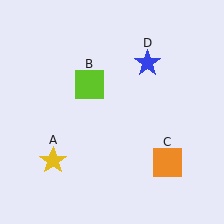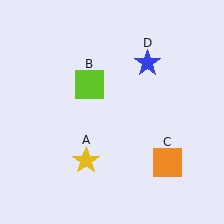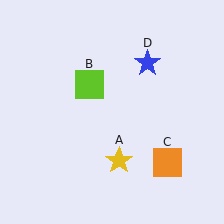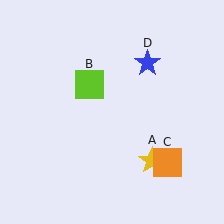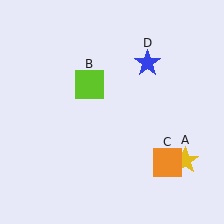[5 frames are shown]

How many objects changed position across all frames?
1 object changed position: yellow star (object A).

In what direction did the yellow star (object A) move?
The yellow star (object A) moved right.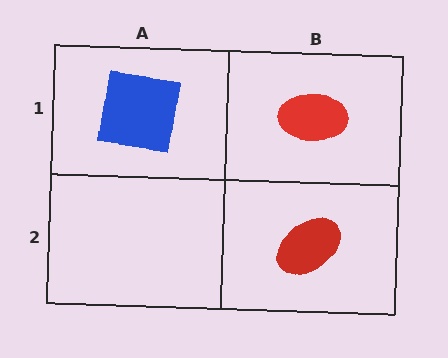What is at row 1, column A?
A blue square.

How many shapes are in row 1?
2 shapes.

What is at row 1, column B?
A red ellipse.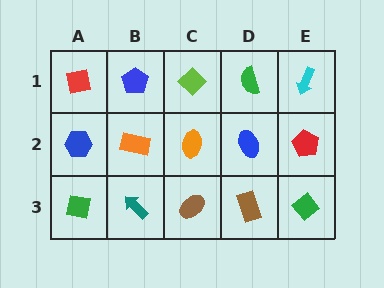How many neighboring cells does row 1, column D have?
3.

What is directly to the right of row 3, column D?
A green diamond.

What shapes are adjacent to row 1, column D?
A blue ellipse (row 2, column D), a lime diamond (row 1, column C), a cyan arrow (row 1, column E).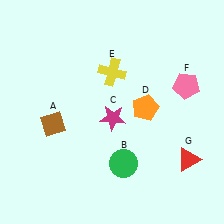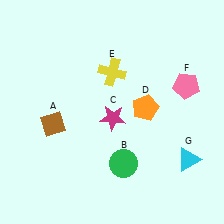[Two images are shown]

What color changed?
The triangle (G) changed from red in Image 1 to cyan in Image 2.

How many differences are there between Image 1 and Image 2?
There is 1 difference between the two images.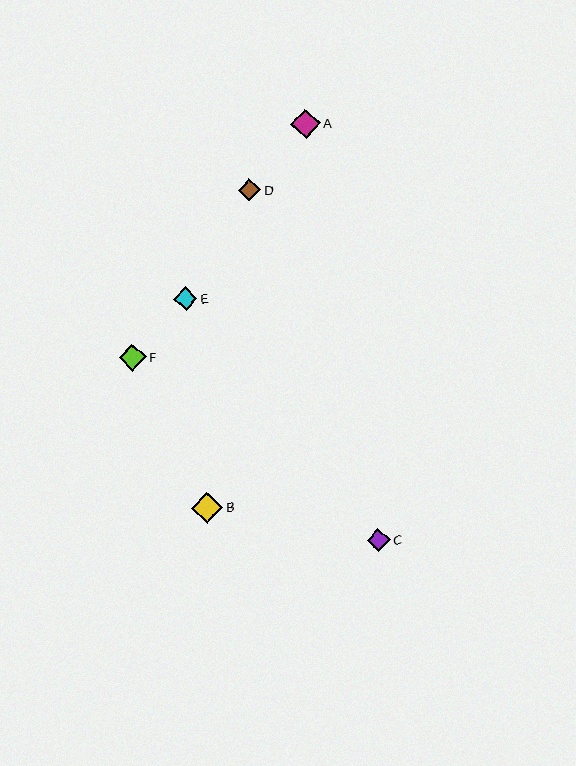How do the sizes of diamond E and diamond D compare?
Diamond E and diamond D are approximately the same size.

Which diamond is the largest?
Diamond B is the largest with a size of approximately 32 pixels.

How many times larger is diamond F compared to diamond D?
Diamond F is approximately 1.2 times the size of diamond D.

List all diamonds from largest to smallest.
From largest to smallest: B, A, F, E, C, D.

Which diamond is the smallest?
Diamond D is the smallest with a size of approximately 22 pixels.